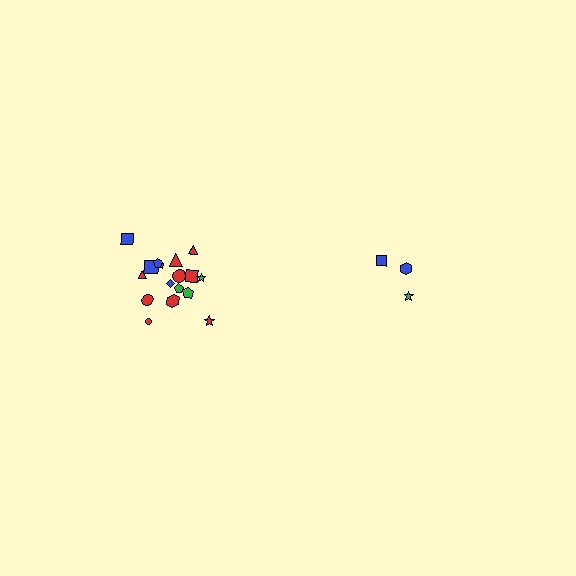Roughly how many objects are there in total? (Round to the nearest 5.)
Roughly 20 objects in total.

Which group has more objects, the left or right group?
The left group.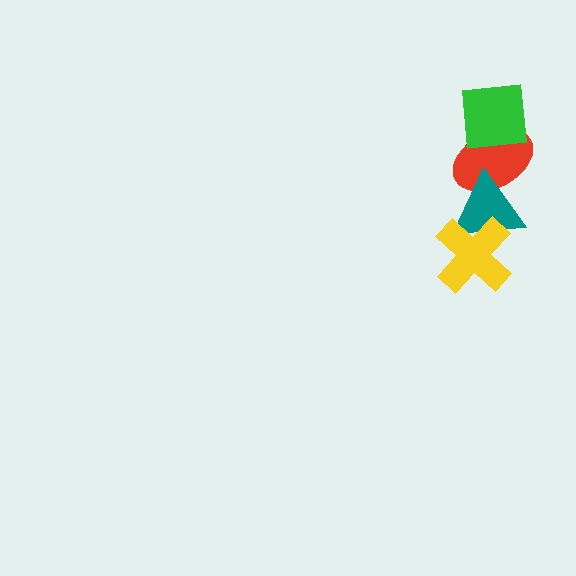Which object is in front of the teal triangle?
The yellow cross is in front of the teal triangle.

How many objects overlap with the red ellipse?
2 objects overlap with the red ellipse.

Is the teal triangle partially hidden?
Yes, it is partially covered by another shape.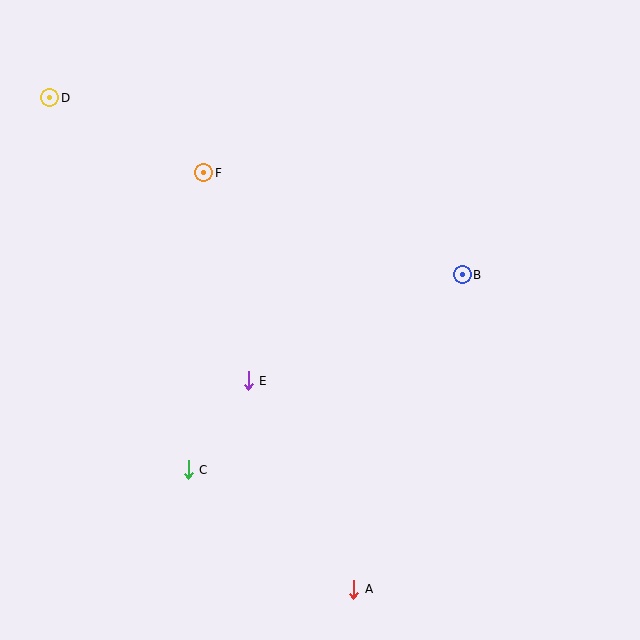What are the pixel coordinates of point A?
Point A is at (354, 589).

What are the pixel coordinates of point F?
Point F is at (204, 173).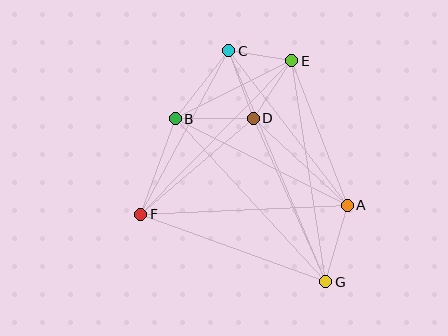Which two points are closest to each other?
Points C and E are closest to each other.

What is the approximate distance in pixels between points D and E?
The distance between D and E is approximately 69 pixels.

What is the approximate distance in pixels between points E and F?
The distance between E and F is approximately 215 pixels.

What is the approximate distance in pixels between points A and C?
The distance between A and C is approximately 195 pixels.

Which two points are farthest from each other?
Points C and G are farthest from each other.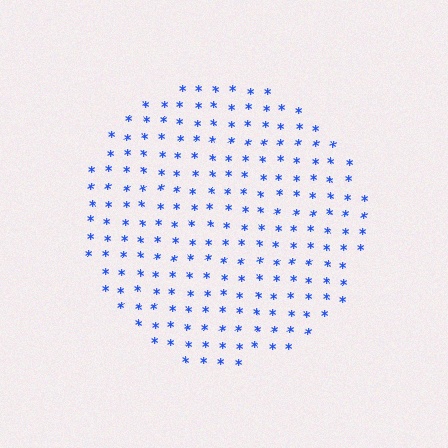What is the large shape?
The large shape is a circle.